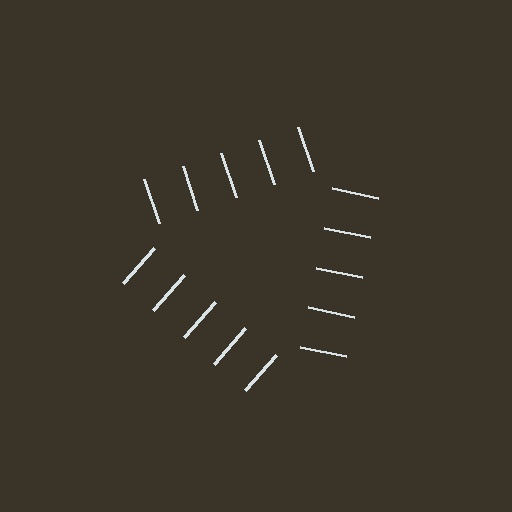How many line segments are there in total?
15 — 5 along each of the 3 edges.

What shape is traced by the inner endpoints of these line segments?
An illusory triangle — the line segments terminate on its edges but no continuous stroke is drawn.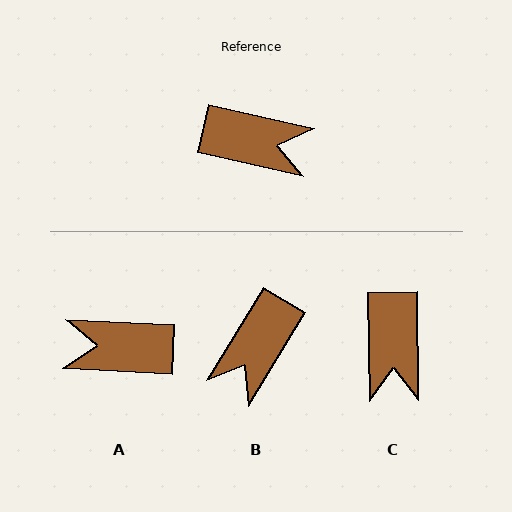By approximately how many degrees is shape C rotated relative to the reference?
Approximately 76 degrees clockwise.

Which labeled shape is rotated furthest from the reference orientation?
A, about 170 degrees away.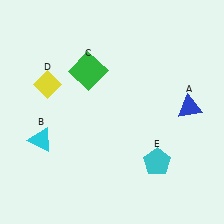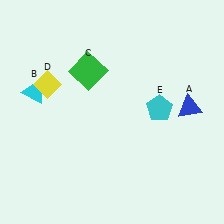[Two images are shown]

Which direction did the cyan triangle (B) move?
The cyan triangle (B) moved up.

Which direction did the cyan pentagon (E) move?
The cyan pentagon (E) moved up.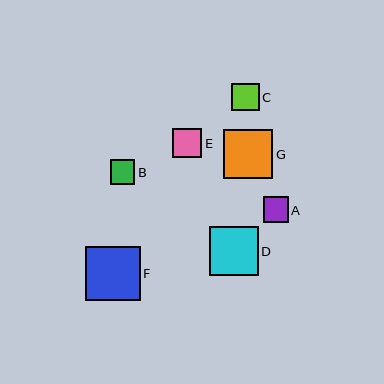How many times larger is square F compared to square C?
Square F is approximately 2.0 times the size of square C.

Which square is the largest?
Square F is the largest with a size of approximately 54 pixels.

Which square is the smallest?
Square B is the smallest with a size of approximately 25 pixels.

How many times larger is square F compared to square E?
Square F is approximately 1.9 times the size of square E.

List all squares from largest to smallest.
From largest to smallest: F, G, D, E, C, A, B.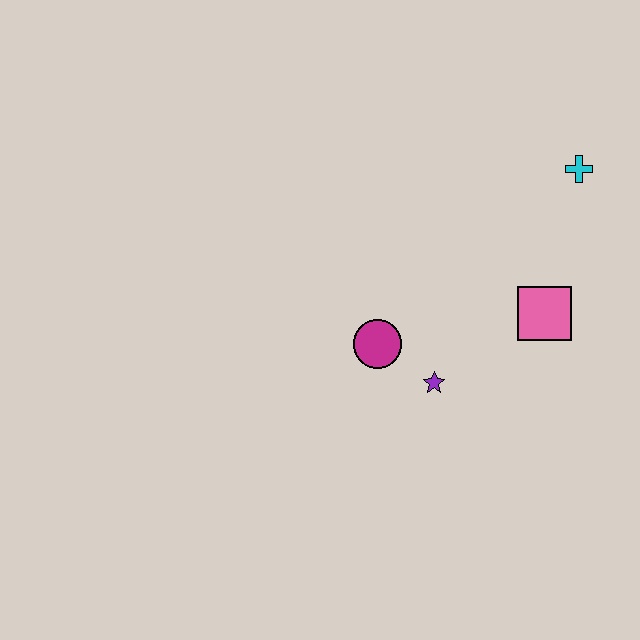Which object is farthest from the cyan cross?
The magenta circle is farthest from the cyan cross.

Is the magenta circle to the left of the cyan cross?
Yes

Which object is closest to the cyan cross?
The pink square is closest to the cyan cross.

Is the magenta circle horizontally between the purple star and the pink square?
No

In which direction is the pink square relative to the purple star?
The pink square is to the right of the purple star.